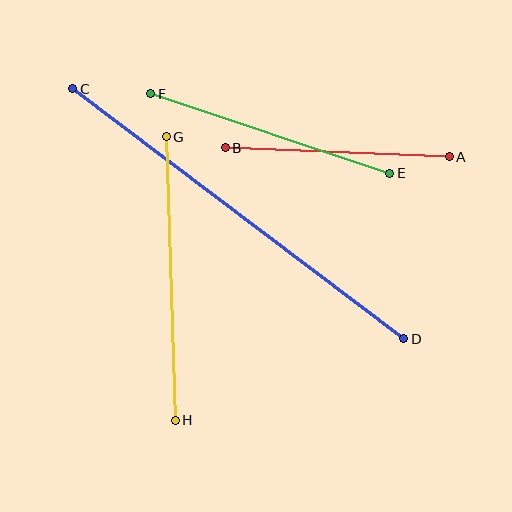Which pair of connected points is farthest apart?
Points C and D are farthest apart.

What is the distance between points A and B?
The distance is approximately 224 pixels.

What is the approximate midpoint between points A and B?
The midpoint is at approximately (337, 152) pixels.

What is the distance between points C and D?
The distance is approximately 415 pixels.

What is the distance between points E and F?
The distance is approximately 252 pixels.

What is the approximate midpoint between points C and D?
The midpoint is at approximately (238, 214) pixels.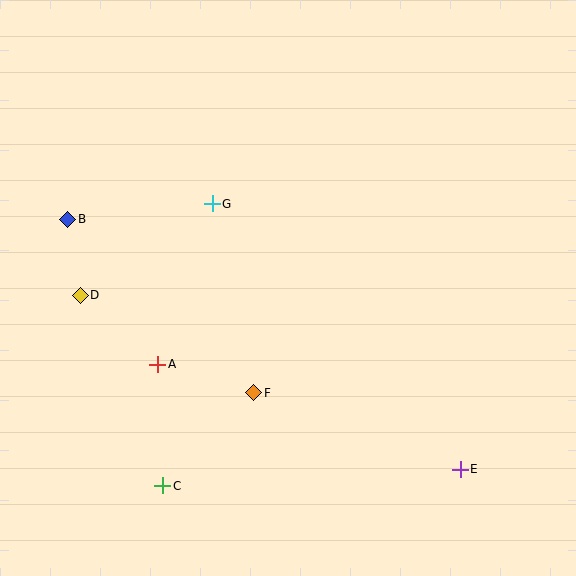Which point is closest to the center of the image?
Point F at (254, 393) is closest to the center.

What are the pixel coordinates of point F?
Point F is at (254, 393).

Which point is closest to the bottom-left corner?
Point C is closest to the bottom-left corner.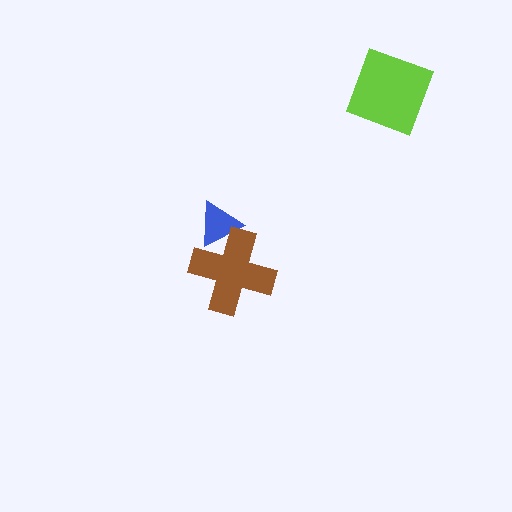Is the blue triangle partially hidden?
Yes, it is partially covered by another shape.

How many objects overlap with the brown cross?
1 object overlaps with the brown cross.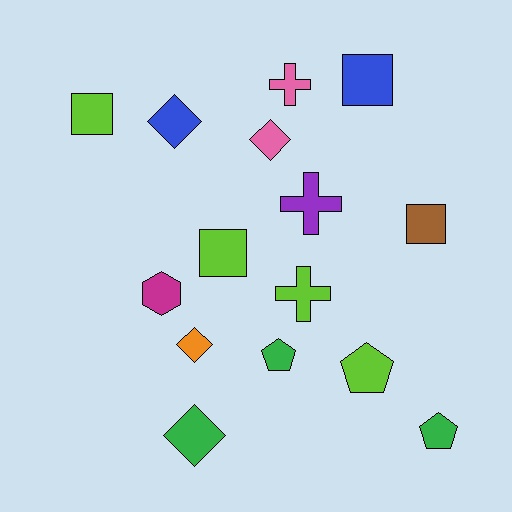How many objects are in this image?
There are 15 objects.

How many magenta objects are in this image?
There is 1 magenta object.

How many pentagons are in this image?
There are 3 pentagons.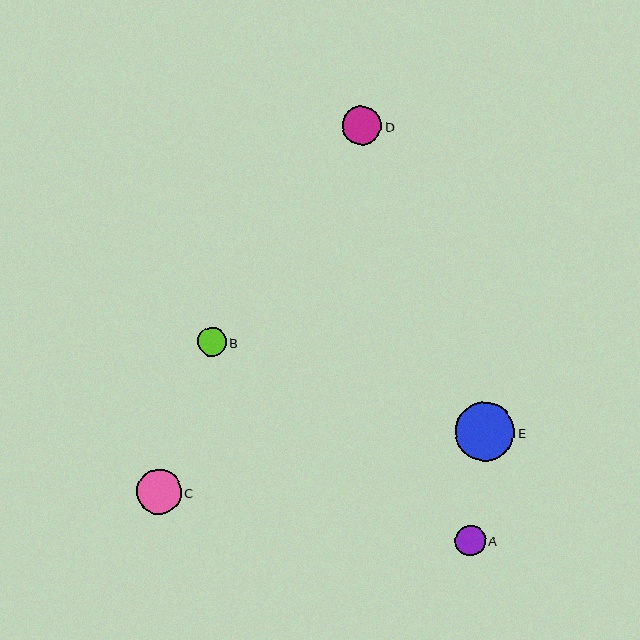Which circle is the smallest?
Circle B is the smallest with a size of approximately 28 pixels.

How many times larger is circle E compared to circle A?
Circle E is approximately 2.0 times the size of circle A.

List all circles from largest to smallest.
From largest to smallest: E, C, D, A, B.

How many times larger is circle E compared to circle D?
Circle E is approximately 1.5 times the size of circle D.